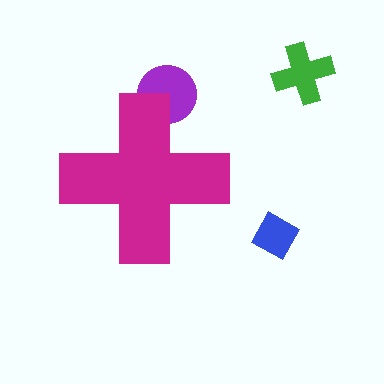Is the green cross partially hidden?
No, the green cross is fully visible.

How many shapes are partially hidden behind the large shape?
1 shape is partially hidden.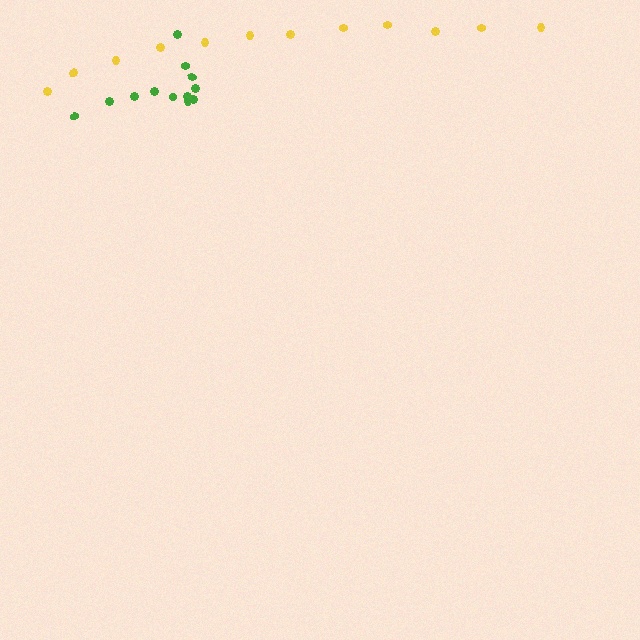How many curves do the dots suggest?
There are 2 distinct paths.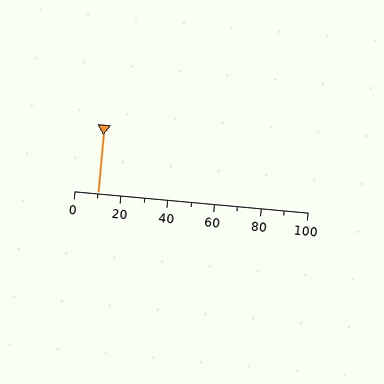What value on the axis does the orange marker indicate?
The marker indicates approximately 10.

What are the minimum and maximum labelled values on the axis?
The axis runs from 0 to 100.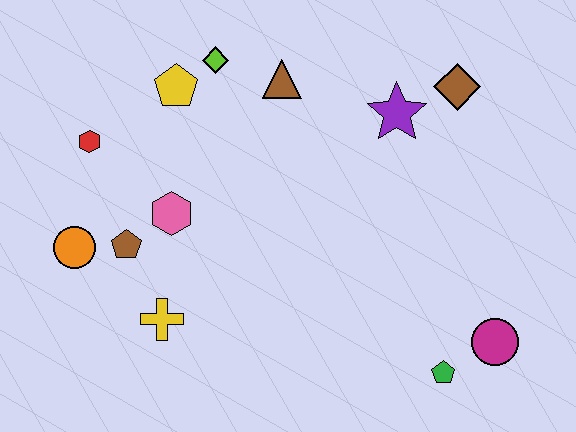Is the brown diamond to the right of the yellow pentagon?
Yes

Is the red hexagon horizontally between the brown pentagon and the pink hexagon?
No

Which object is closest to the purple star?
The brown diamond is closest to the purple star.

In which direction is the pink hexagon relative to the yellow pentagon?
The pink hexagon is below the yellow pentagon.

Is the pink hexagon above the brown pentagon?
Yes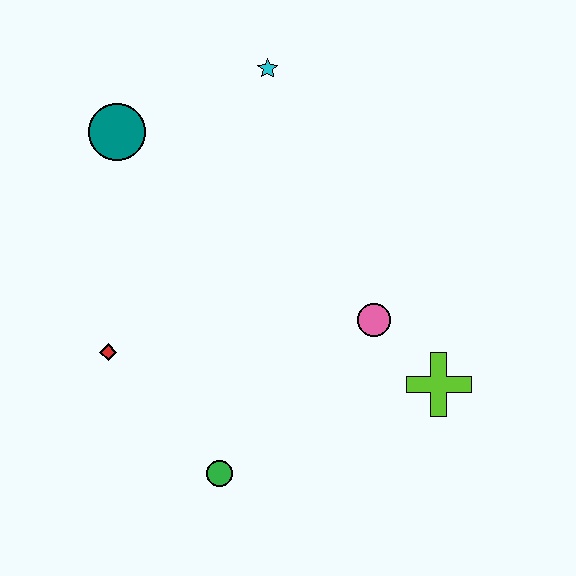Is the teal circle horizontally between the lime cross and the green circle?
No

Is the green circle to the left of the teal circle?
No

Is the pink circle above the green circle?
Yes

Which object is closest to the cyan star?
The teal circle is closest to the cyan star.